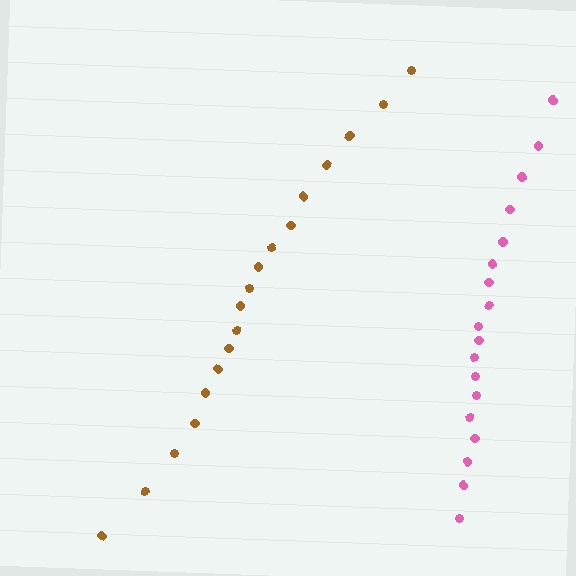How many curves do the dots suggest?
There are 2 distinct paths.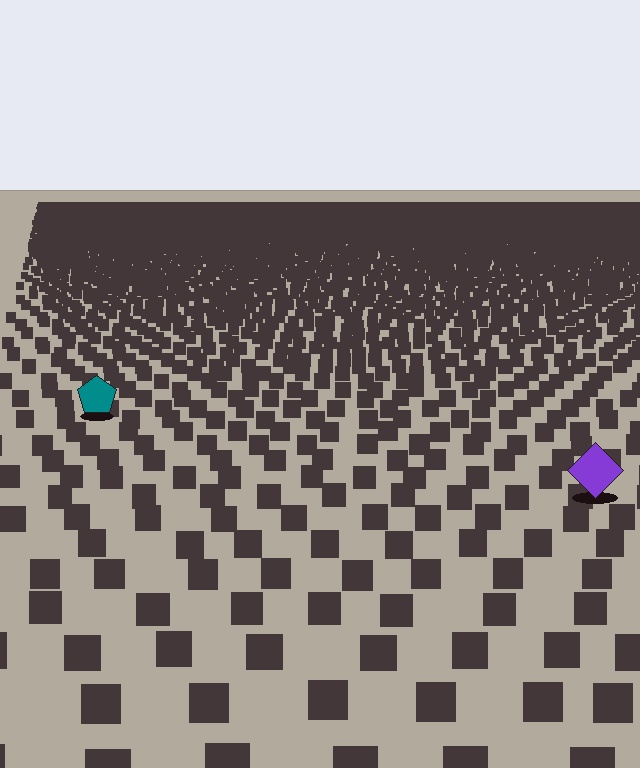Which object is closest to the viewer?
The purple diamond is closest. The texture marks near it are larger and more spread out.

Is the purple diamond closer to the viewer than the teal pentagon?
Yes. The purple diamond is closer — you can tell from the texture gradient: the ground texture is coarser near it.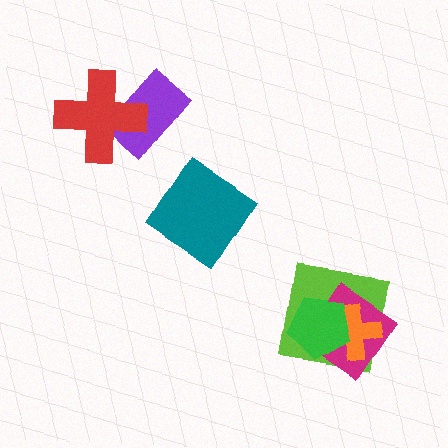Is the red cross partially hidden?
No, no other shape covers it.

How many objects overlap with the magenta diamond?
3 objects overlap with the magenta diamond.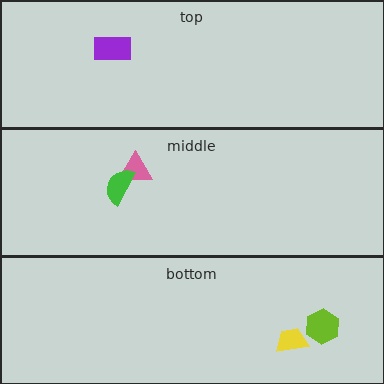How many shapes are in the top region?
1.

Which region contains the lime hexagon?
The bottom region.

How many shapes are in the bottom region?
2.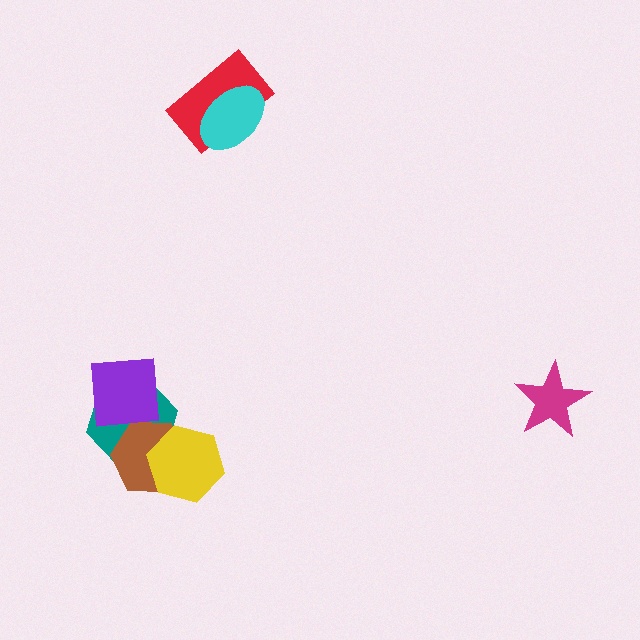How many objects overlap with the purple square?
2 objects overlap with the purple square.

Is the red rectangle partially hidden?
Yes, it is partially covered by another shape.